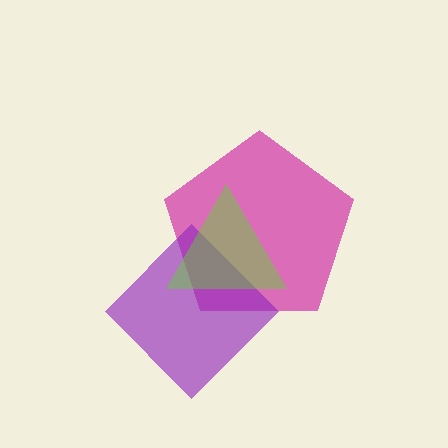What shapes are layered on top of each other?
The layered shapes are: a magenta pentagon, a purple diamond, a lime triangle.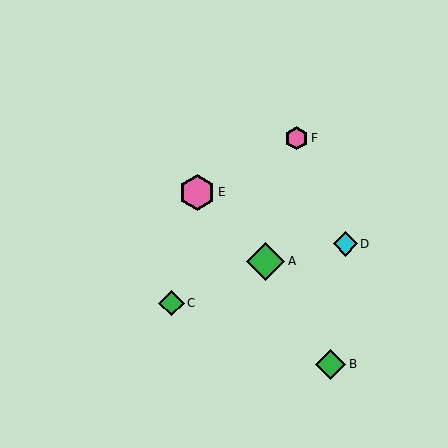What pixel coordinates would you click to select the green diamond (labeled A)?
Click at (266, 261) to select the green diamond A.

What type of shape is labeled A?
Shape A is a green diamond.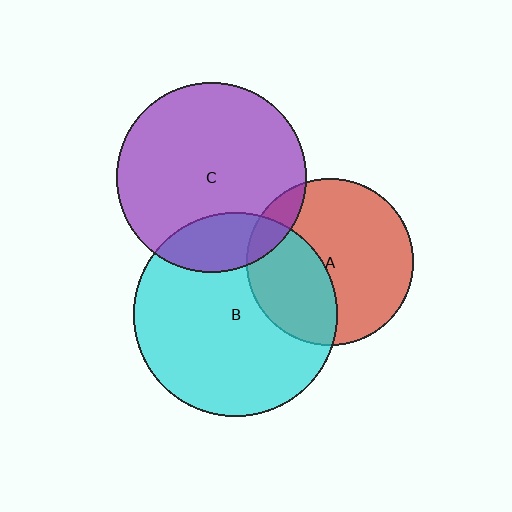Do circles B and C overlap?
Yes.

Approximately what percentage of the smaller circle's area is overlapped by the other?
Approximately 20%.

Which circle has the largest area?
Circle B (cyan).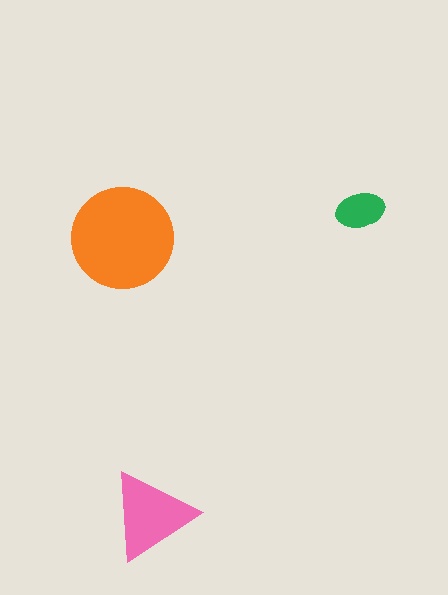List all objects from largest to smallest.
The orange circle, the pink triangle, the green ellipse.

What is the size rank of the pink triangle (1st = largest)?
2nd.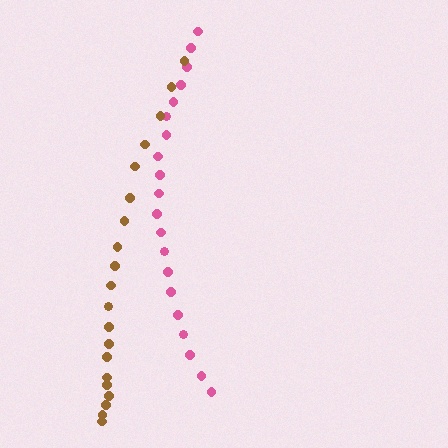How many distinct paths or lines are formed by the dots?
There are 2 distinct paths.